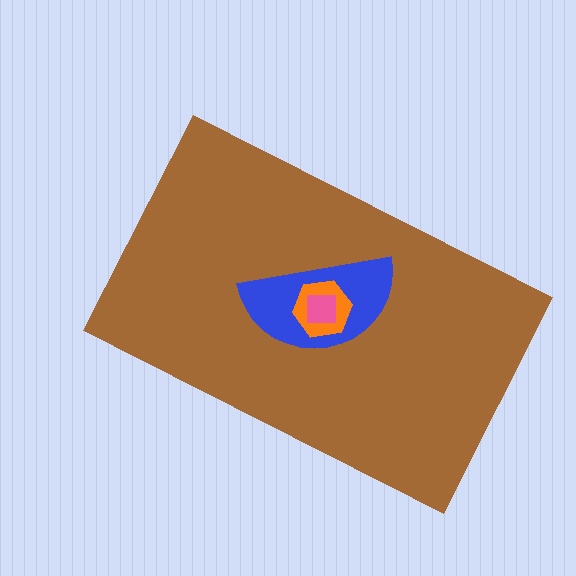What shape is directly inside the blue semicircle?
The orange hexagon.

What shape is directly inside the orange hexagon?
The pink square.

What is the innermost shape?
The pink square.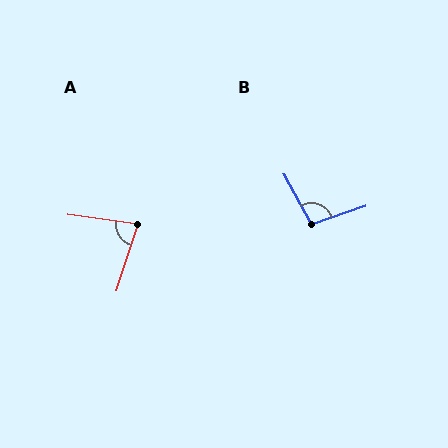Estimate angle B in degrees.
Approximately 100 degrees.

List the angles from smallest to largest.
A (80°), B (100°).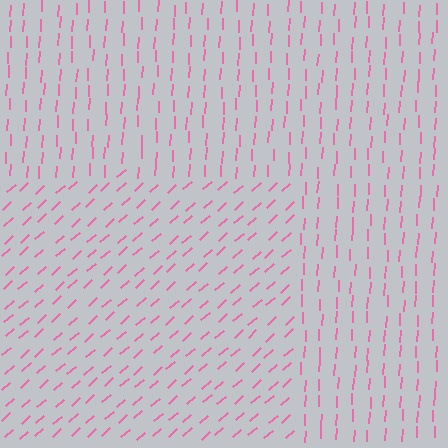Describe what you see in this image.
The image is filled with small pink line segments. A rectangle region in the image has lines oriented differently from the surrounding lines, creating a visible texture boundary.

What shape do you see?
I see a rectangle.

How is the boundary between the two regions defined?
The boundary is defined purely by a change in line orientation (approximately 45 degrees difference). All lines are the same color and thickness.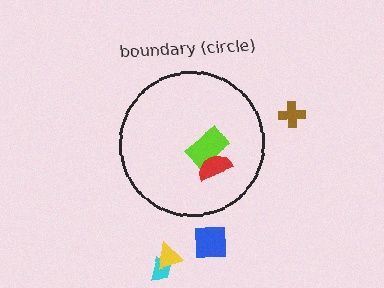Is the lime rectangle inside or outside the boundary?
Inside.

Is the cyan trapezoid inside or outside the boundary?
Outside.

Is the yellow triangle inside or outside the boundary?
Outside.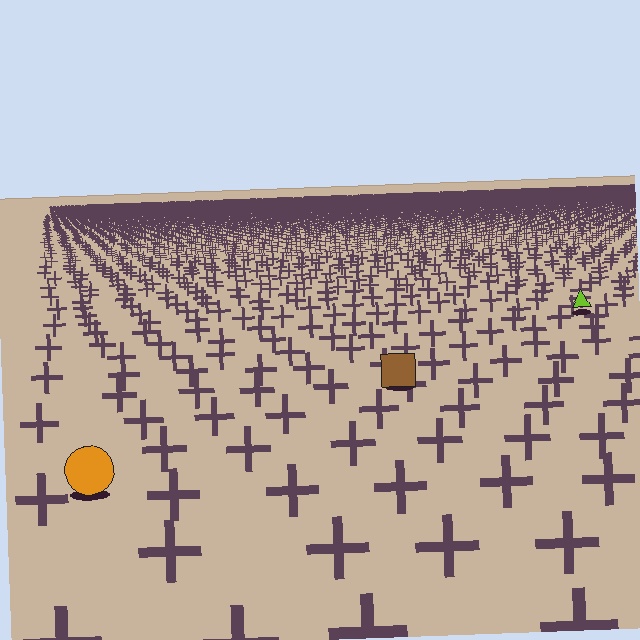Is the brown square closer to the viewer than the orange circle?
No. The orange circle is closer — you can tell from the texture gradient: the ground texture is coarser near it.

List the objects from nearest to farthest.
From nearest to farthest: the orange circle, the brown square, the lime triangle.